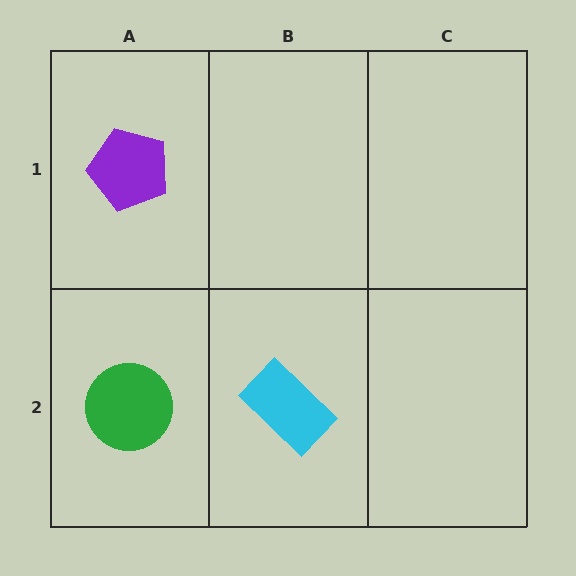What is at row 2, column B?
A cyan rectangle.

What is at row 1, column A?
A purple pentagon.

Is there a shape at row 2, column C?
No, that cell is empty.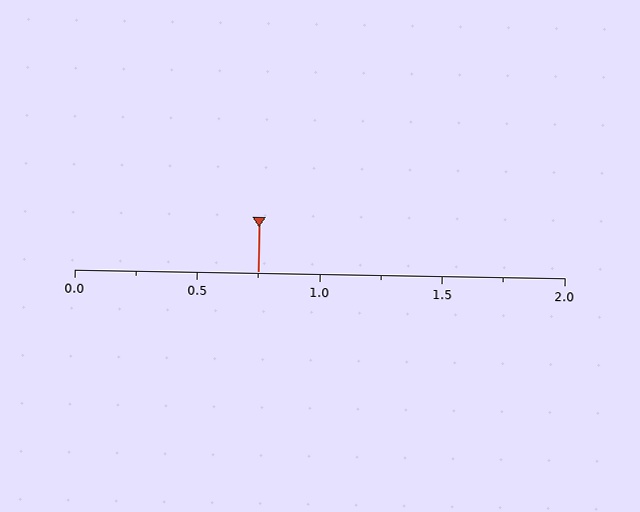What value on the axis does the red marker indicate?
The marker indicates approximately 0.75.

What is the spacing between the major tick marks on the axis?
The major ticks are spaced 0.5 apart.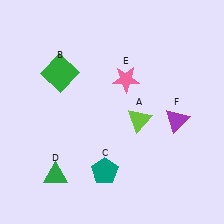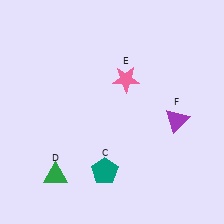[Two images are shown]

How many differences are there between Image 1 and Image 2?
There are 2 differences between the two images.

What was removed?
The lime triangle (A), the green square (B) were removed in Image 2.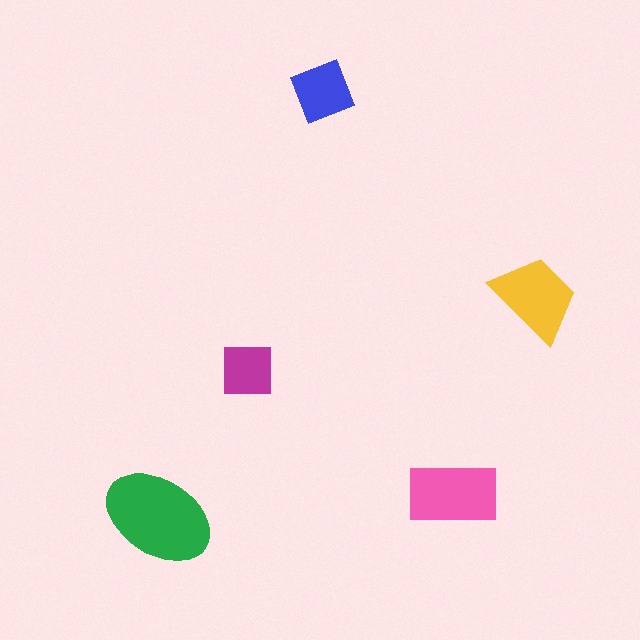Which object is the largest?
The green ellipse.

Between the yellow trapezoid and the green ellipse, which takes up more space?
The green ellipse.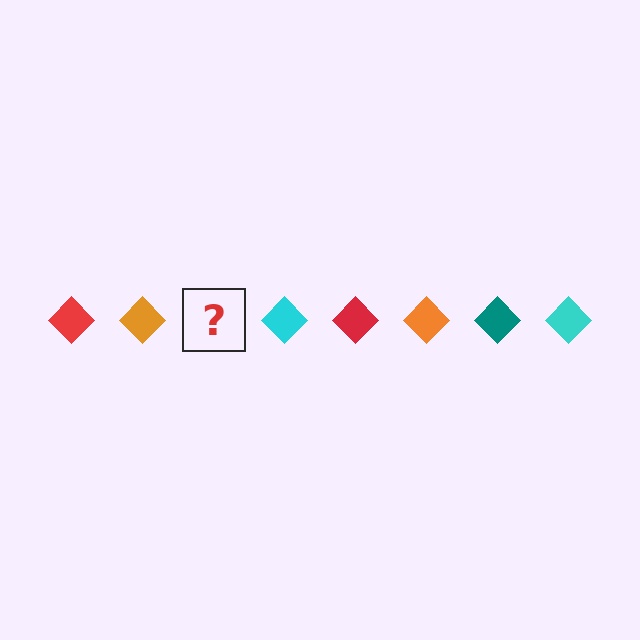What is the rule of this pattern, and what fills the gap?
The rule is that the pattern cycles through red, orange, teal, cyan diamonds. The gap should be filled with a teal diamond.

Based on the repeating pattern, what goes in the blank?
The blank should be a teal diamond.